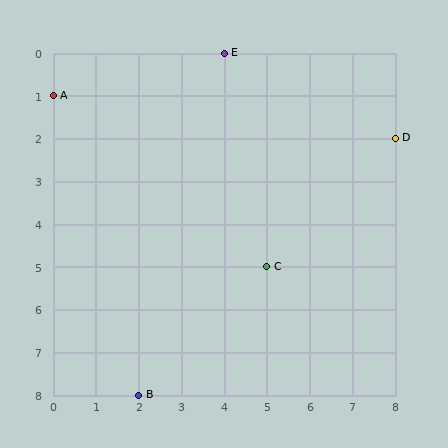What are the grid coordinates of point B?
Point B is at grid coordinates (2, 8).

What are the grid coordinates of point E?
Point E is at grid coordinates (4, 0).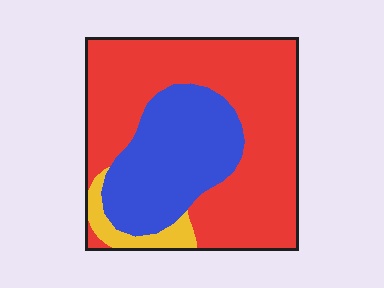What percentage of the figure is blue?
Blue takes up about one third (1/3) of the figure.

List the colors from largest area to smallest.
From largest to smallest: red, blue, yellow.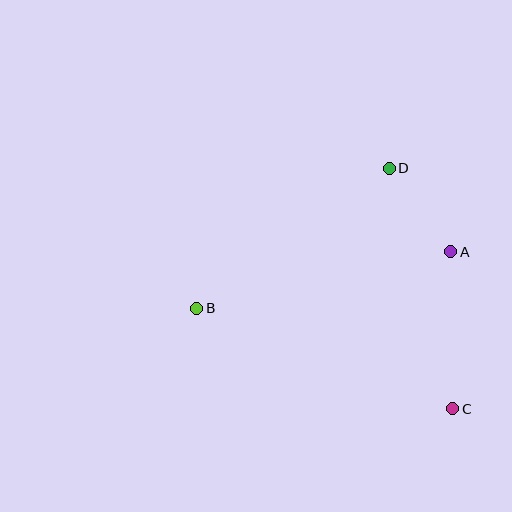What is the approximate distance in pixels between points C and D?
The distance between C and D is approximately 249 pixels.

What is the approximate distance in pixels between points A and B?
The distance between A and B is approximately 260 pixels.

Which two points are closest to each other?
Points A and D are closest to each other.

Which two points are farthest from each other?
Points B and C are farthest from each other.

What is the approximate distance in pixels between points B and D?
The distance between B and D is approximately 238 pixels.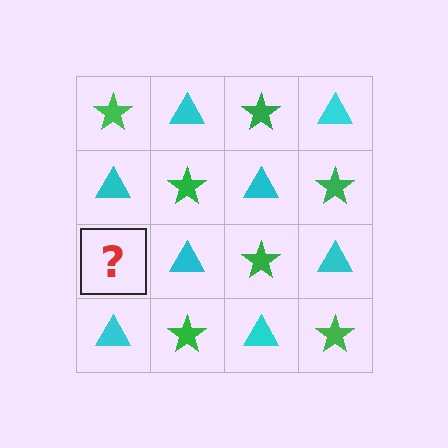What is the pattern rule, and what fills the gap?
The rule is that it alternates green star and cyan triangle in a checkerboard pattern. The gap should be filled with a green star.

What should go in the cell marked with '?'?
The missing cell should contain a green star.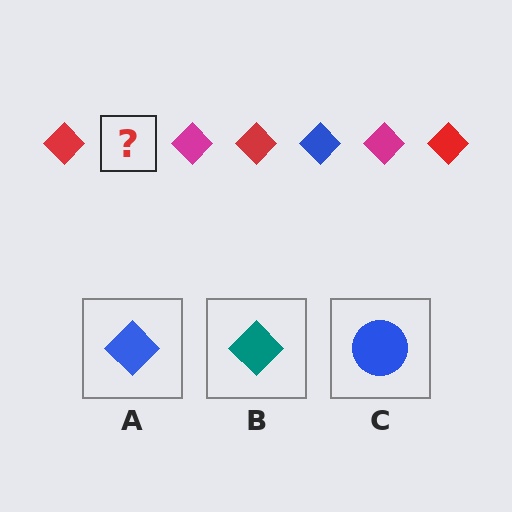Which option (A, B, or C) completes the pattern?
A.